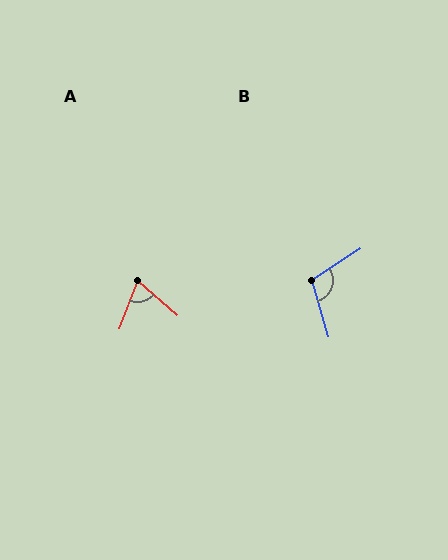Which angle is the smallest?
A, at approximately 70 degrees.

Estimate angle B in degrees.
Approximately 107 degrees.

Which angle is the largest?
B, at approximately 107 degrees.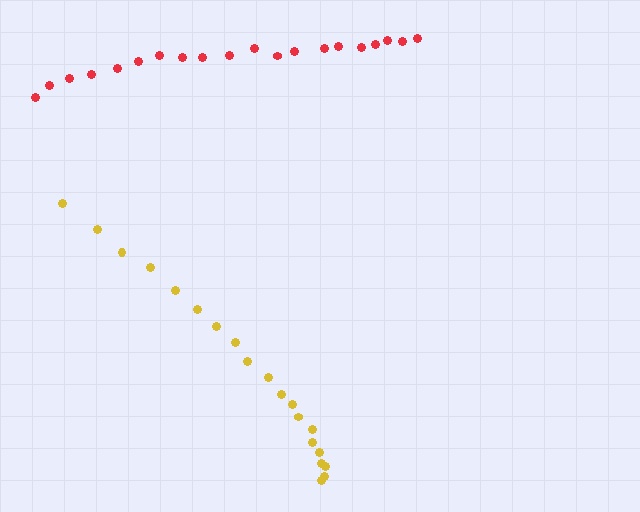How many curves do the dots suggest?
There are 2 distinct paths.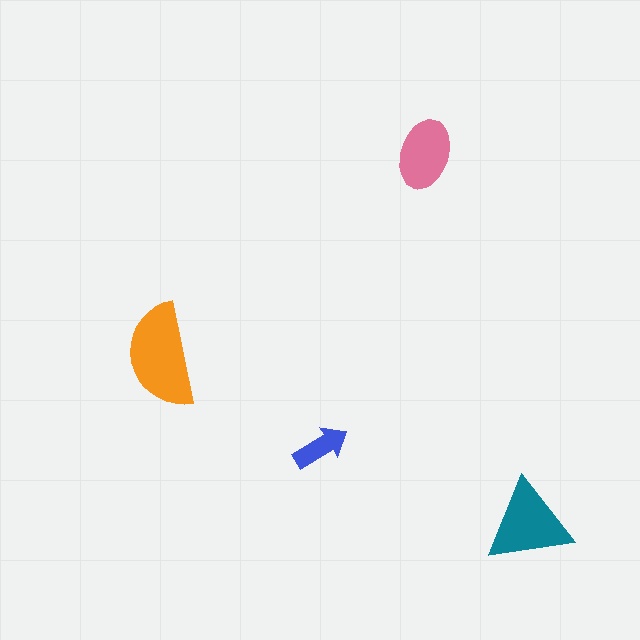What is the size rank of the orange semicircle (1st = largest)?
1st.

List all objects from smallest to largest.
The blue arrow, the pink ellipse, the teal triangle, the orange semicircle.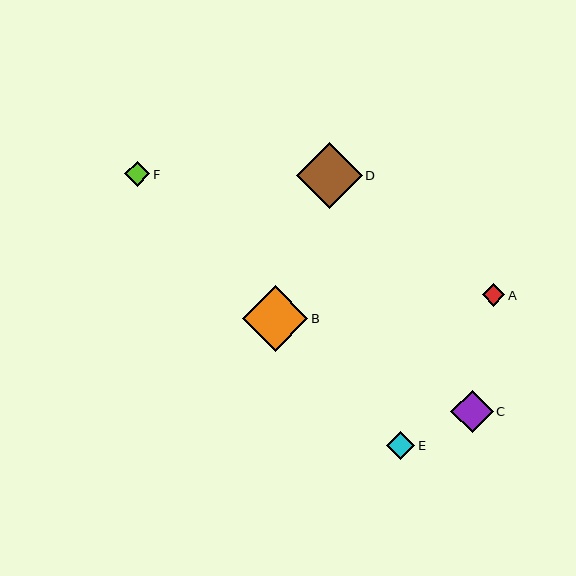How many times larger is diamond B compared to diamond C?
Diamond B is approximately 1.5 times the size of diamond C.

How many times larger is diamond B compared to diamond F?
Diamond B is approximately 2.6 times the size of diamond F.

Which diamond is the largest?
Diamond D is the largest with a size of approximately 66 pixels.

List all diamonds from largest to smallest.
From largest to smallest: D, B, C, E, F, A.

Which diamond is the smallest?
Diamond A is the smallest with a size of approximately 22 pixels.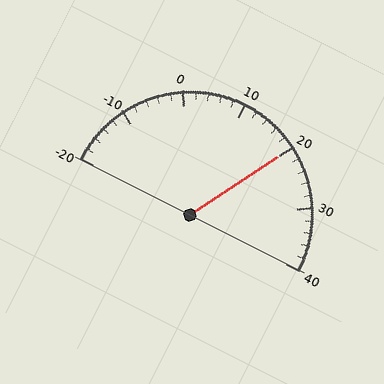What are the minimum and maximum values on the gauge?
The gauge ranges from -20 to 40.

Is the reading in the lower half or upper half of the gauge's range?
The reading is in the upper half of the range (-20 to 40).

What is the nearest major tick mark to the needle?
The nearest major tick mark is 20.